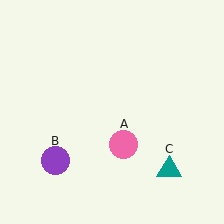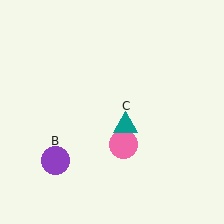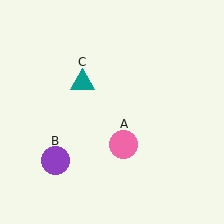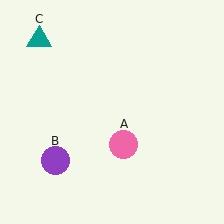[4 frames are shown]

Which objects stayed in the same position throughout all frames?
Pink circle (object A) and purple circle (object B) remained stationary.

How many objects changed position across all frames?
1 object changed position: teal triangle (object C).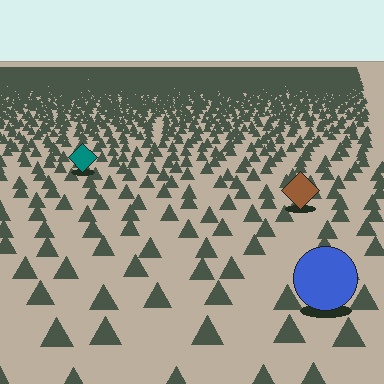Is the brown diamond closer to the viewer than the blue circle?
No. The blue circle is closer — you can tell from the texture gradient: the ground texture is coarser near it.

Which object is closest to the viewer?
The blue circle is closest. The texture marks near it are larger and more spread out.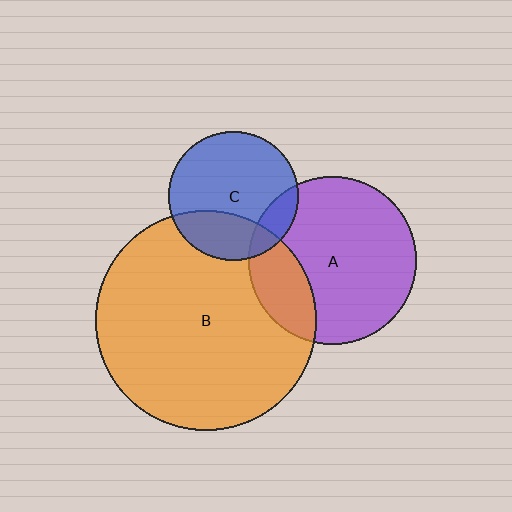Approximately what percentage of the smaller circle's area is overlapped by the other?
Approximately 30%.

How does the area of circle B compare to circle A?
Approximately 1.7 times.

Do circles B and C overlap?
Yes.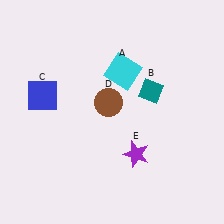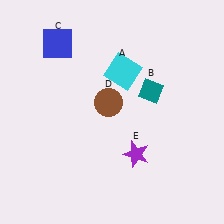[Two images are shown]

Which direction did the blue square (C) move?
The blue square (C) moved up.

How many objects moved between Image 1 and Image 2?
1 object moved between the two images.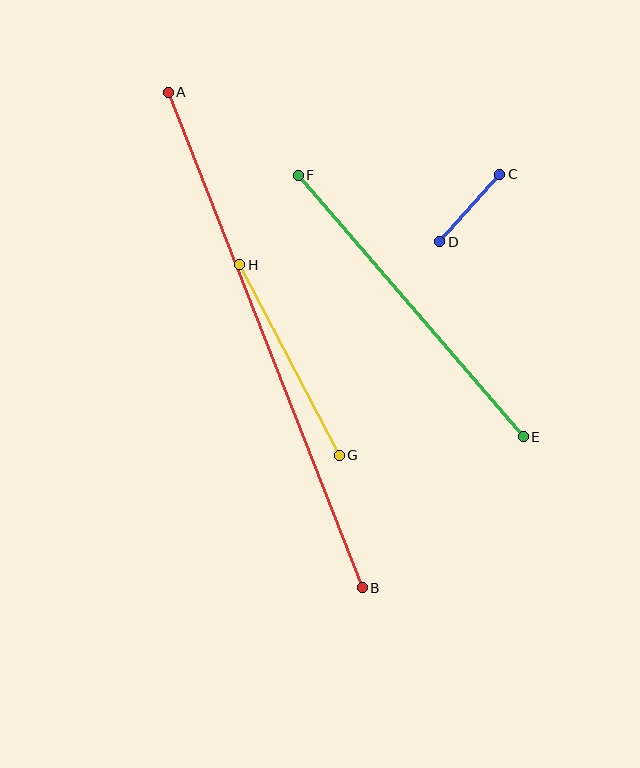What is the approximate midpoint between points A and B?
The midpoint is at approximately (265, 340) pixels.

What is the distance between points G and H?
The distance is approximately 215 pixels.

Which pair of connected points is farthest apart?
Points A and B are farthest apart.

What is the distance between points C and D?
The distance is approximately 90 pixels.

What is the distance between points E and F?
The distance is approximately 345 pixels.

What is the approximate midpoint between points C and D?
The midpoint is at approximately (470, 208) pixels.